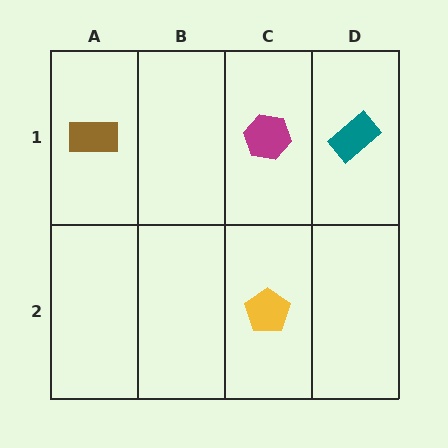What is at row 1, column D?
A teal rectangle.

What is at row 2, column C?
A yellow pentagon.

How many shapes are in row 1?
3 shapes.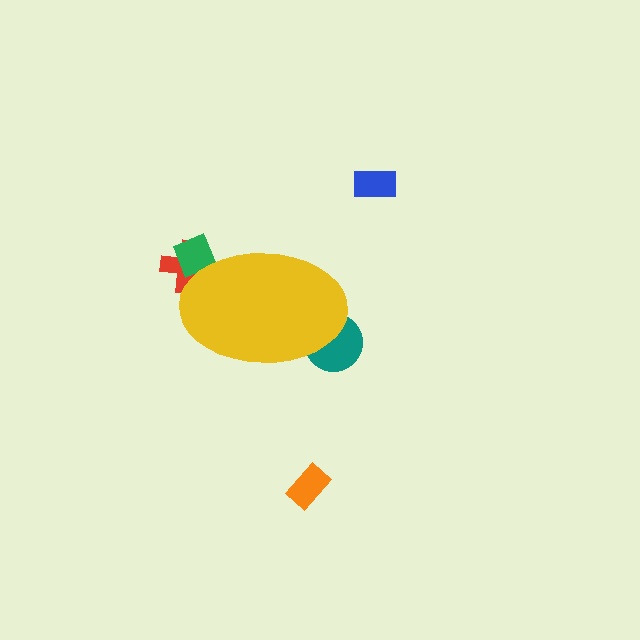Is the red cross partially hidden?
Yes, the red cross is partially hidden behind the yellow ellipse.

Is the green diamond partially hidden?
Yes, the green diamond is partially hidden behind the yellow ellipse.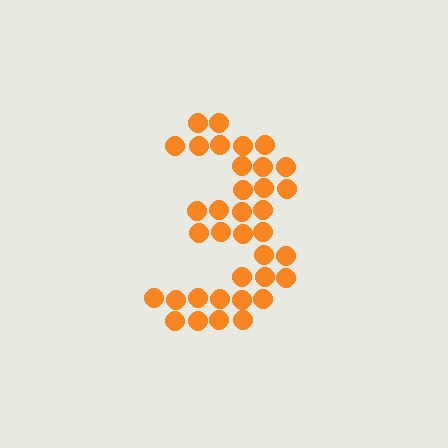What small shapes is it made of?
It is made of small circles.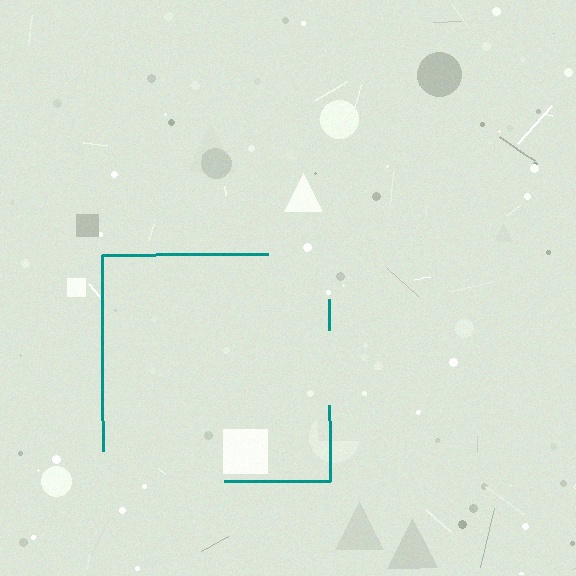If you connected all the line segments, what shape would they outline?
They would outline a square.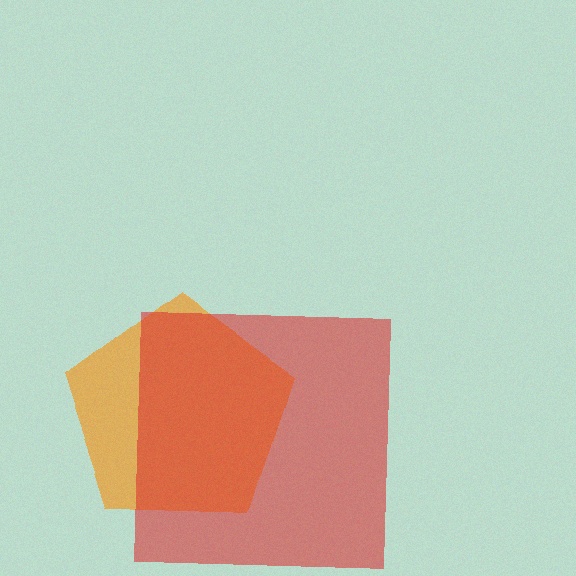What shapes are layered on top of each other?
The layered shapes are: an orange pentagon, a red square.